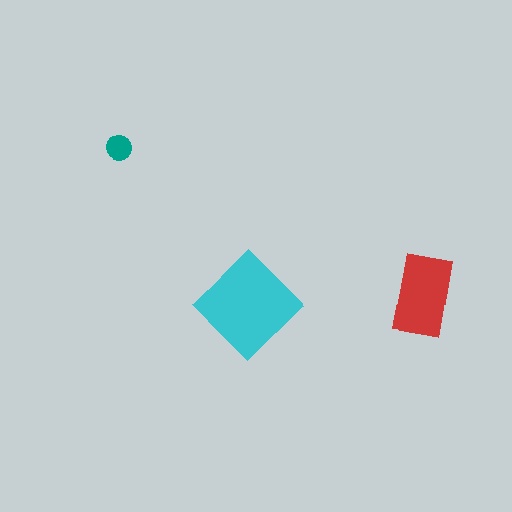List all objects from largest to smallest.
The cyan diamond, the red rectangle, the teal circle.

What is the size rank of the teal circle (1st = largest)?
3rd.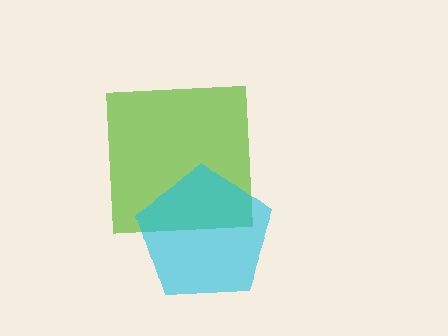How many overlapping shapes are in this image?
There are 2 overlapping shapes in the image.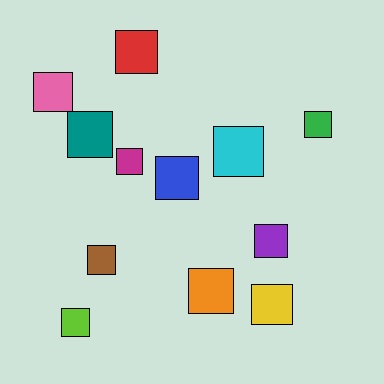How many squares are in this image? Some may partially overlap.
There are 12 squares.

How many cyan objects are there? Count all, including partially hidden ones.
There is 1 cyan object.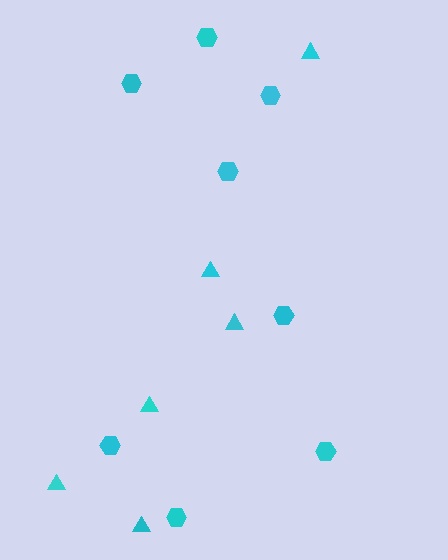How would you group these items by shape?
There are 2 groups: one group of triangles (6) and one group of hexagons (8).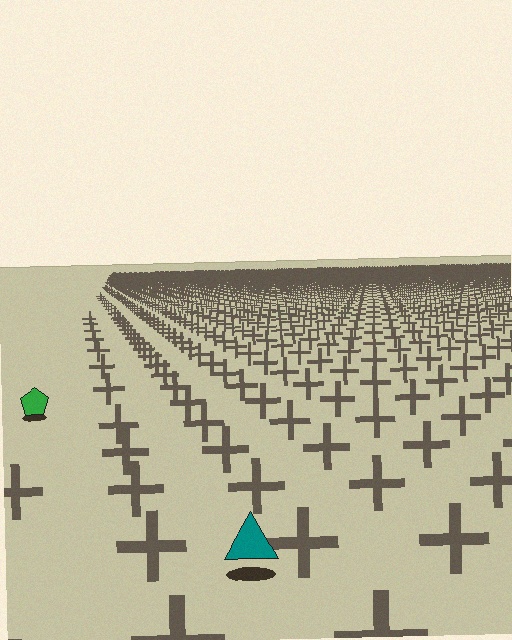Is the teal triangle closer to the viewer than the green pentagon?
Yes. The teal triangle is closer — you can tell from the texture gradient: the ground texture is coarser near it.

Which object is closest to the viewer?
The teal triangle is closest. The texture marks near it are larger and more spread out.